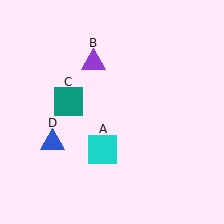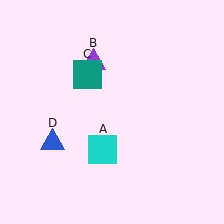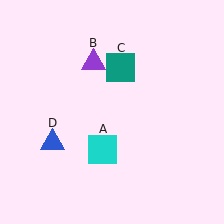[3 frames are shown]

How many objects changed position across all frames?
1 object changed position: teal square (object C).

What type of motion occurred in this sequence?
The teal square (object C) rotated clockwise around the center of the scene.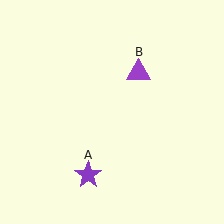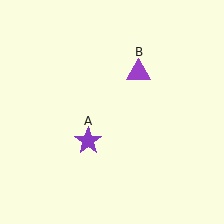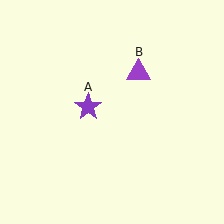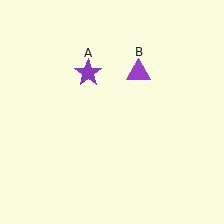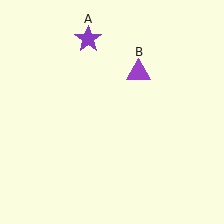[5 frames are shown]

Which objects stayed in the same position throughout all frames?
Purple triangle (object B) remained stationary.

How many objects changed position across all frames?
1 object changed position: purple star (object A).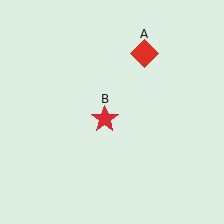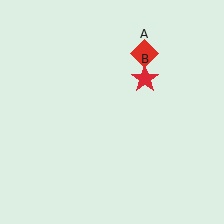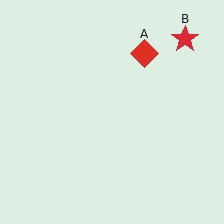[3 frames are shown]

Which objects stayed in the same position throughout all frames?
Red diamond (object A) remained stationary.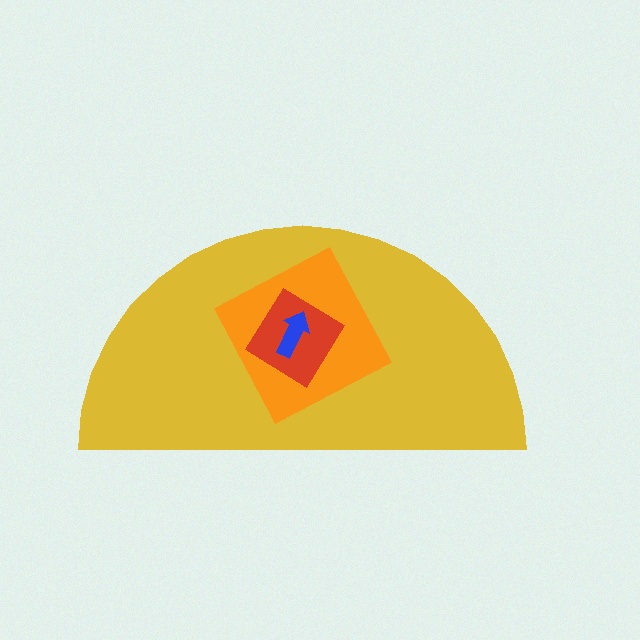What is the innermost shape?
The blue arrow.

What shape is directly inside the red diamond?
The blue arrow.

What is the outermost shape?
The yellow semicircle.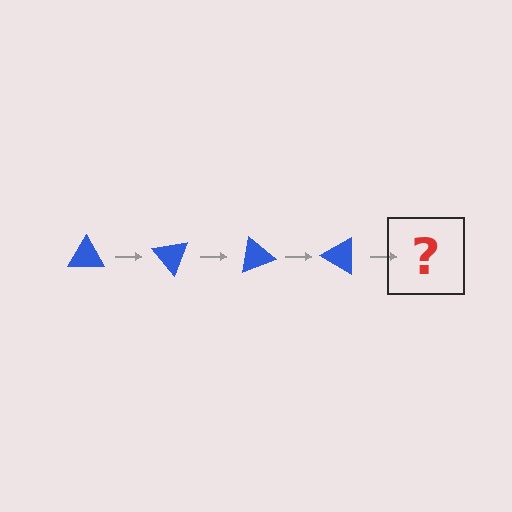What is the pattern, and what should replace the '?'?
The pattern is that the triangle rotates 50 degrees each step. The '?' should be a blue triangle rotated 200 degrees.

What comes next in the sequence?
The next element should be a blue triangle rotated 200 degrees.